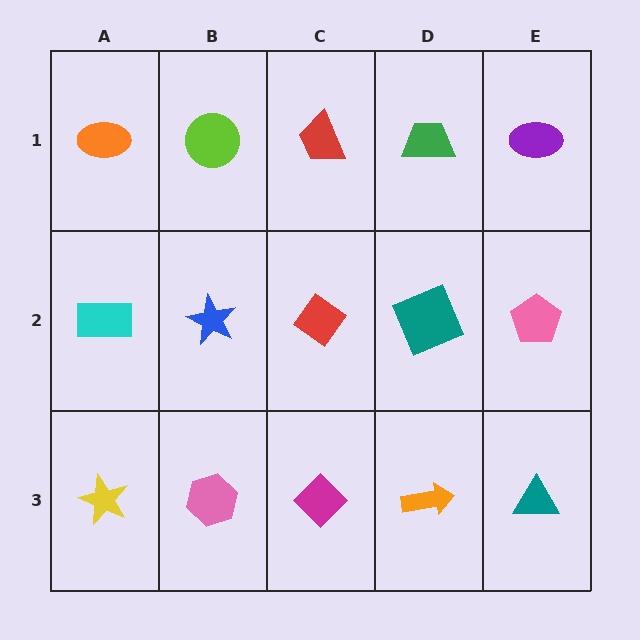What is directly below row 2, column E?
A teal triangle.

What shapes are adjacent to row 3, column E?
A pink pentagon (row 2, column E), an orange arrow (row 3, column D).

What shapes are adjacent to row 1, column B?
A blue star (row 2, column B), an orange ellipse (row 1, column A), a red trapezoid (row 1, column C).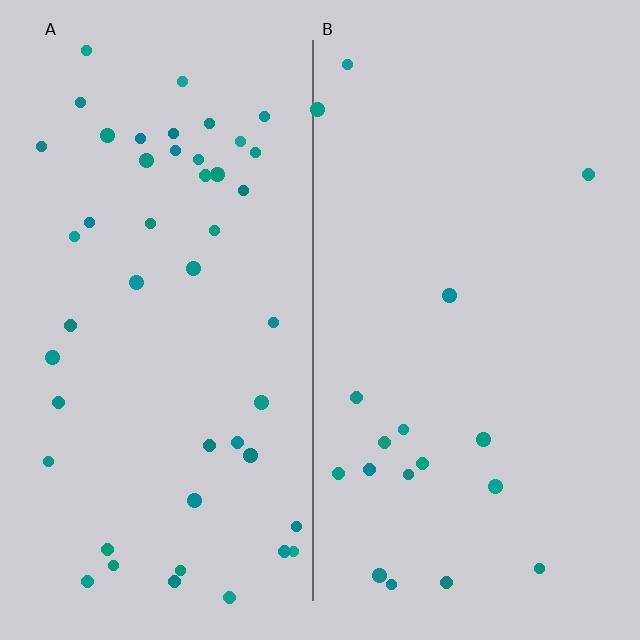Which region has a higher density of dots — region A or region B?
A (the left).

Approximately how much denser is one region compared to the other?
Approximately 2.6× — region A over region B.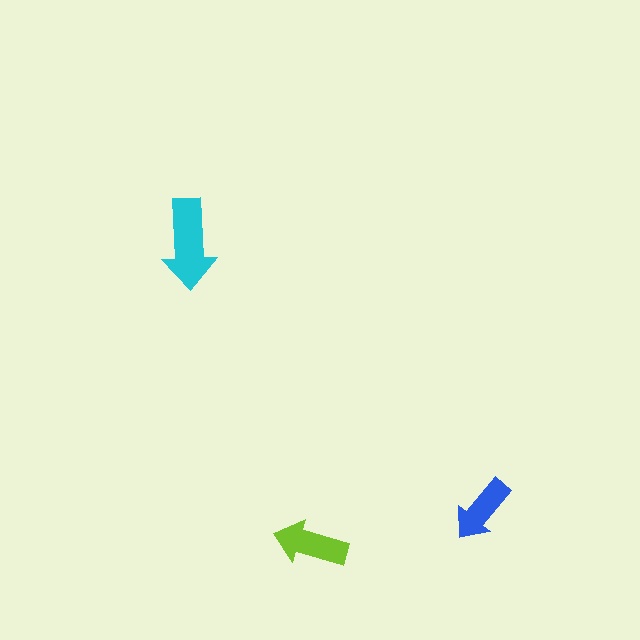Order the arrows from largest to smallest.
the cyan one, the lime one, the blue one.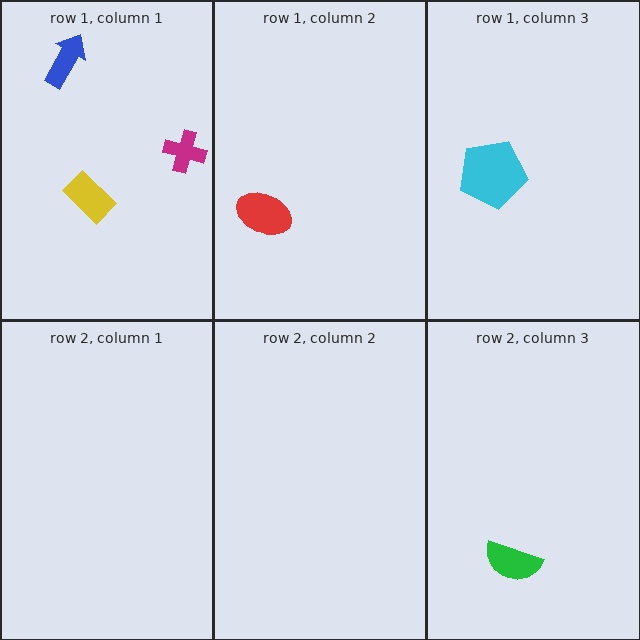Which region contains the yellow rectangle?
The row 1, column 1 region.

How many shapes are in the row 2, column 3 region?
1.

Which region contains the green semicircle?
The row 2, column 3 region.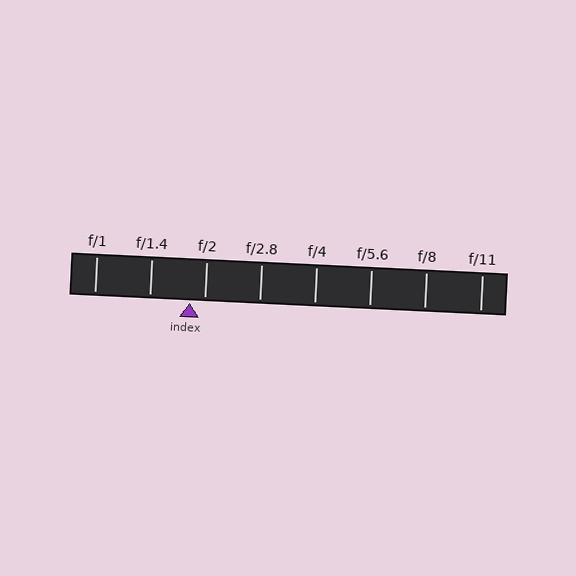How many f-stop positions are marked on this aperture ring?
There are 8 f-stop positions marked.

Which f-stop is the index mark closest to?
The index mark is closest to f/2.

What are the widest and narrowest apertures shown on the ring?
The widest aperture shown is f/1 and the narrowest is f/11.